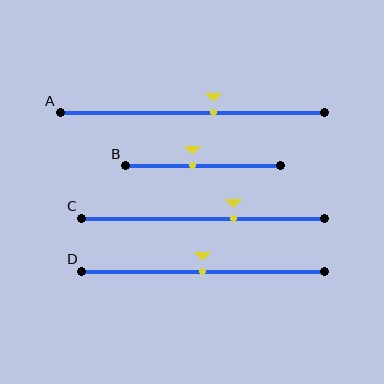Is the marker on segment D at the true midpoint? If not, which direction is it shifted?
Yes, the marker on segment D is at the true midpoint.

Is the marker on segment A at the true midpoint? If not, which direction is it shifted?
No, the marker on segment A is shifted to the right by about 8% of the segment length.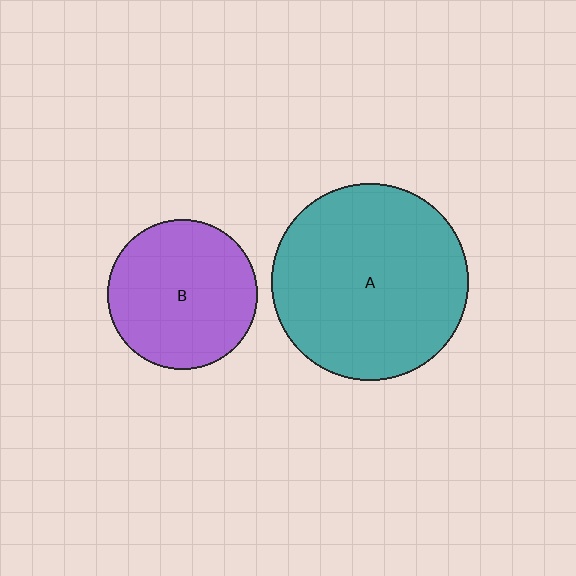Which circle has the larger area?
Circle A (teal).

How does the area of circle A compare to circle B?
Approximately 1.7 times.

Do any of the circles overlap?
No, none of the circles overlap.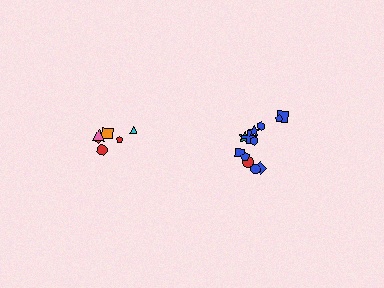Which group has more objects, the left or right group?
The right group.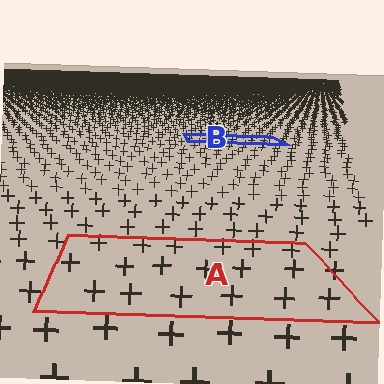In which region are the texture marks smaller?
The texture marks are smaller in region B, because it is farther away.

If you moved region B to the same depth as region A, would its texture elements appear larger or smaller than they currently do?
They would appear larger. At a closer depth, the same texture elements are projected at a bigger on-screen size.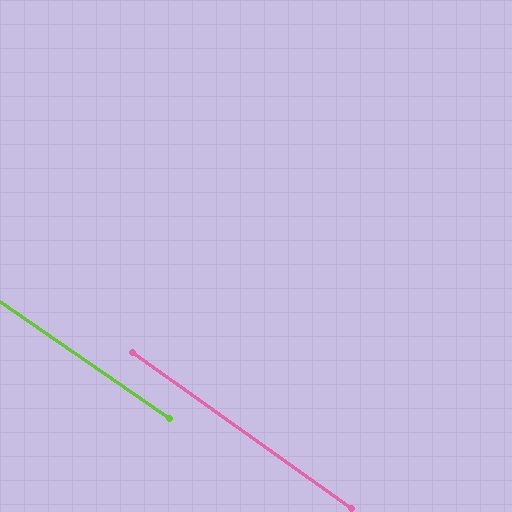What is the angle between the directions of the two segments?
Approximately 1 degree.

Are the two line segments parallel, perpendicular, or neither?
Parallel — their directions differ by only 1.2°.